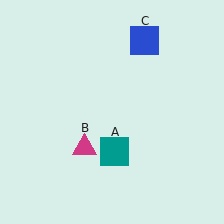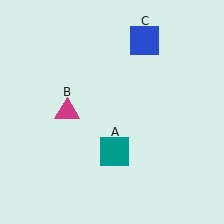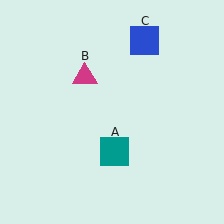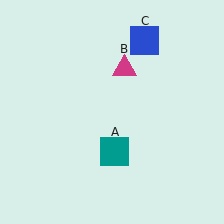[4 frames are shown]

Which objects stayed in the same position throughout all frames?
Teal square (object A) and blue square (object C) remained stationary.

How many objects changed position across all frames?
1 object changed position: magenta triangle (object B).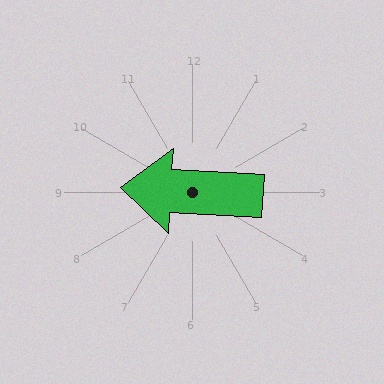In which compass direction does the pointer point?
West.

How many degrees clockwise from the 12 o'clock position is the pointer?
Approximately 273 degrees.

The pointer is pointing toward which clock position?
Roughly 9 o'clock.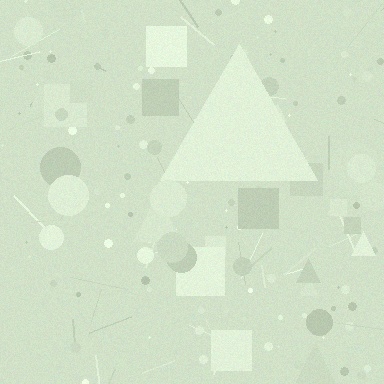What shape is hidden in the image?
A triangle is hidden in the image.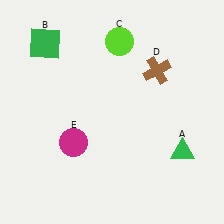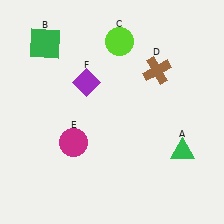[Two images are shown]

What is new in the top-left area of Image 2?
A purple diamond (F) was added in the top-left area of Image 2.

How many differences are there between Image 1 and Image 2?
There is 1 difference between the two images.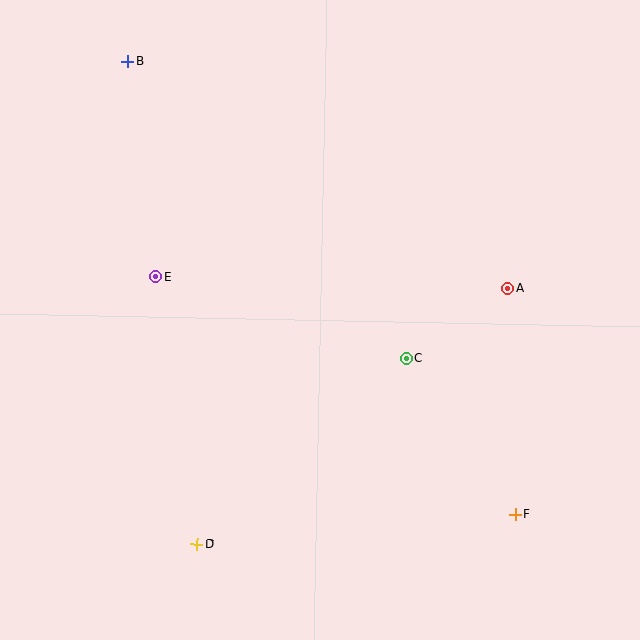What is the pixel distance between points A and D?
The distance between A and D is 402 pixels.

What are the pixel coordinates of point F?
Point F is at (515, 514).